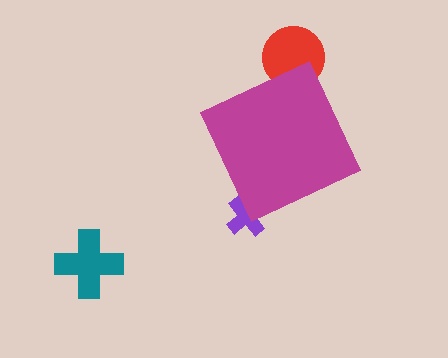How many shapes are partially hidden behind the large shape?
2 shapes are partially hidden.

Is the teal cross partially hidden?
No, the teal cross is fully visible.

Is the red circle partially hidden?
Yes, the red circle is partially hidden behind the magenta diamond.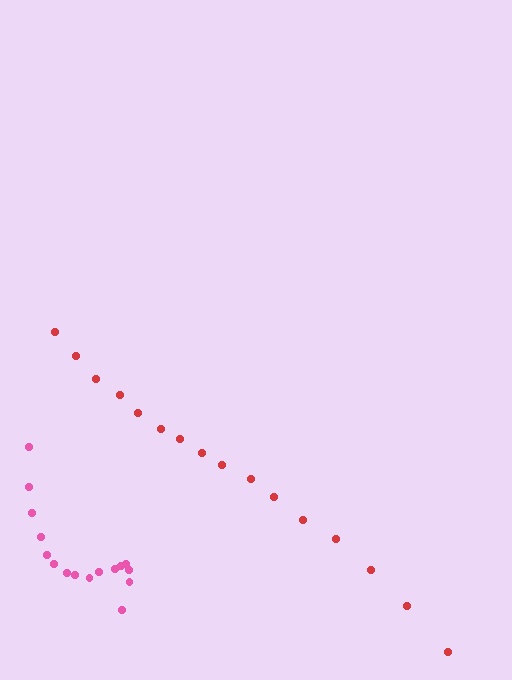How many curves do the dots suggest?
There are 2 distinct paths.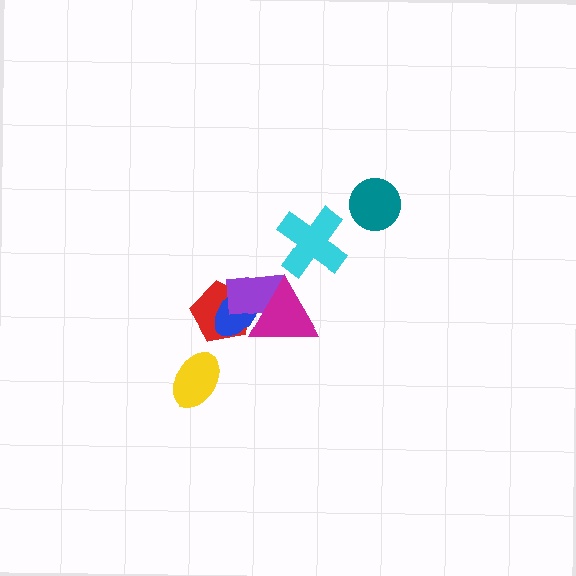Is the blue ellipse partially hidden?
Yes, it is partially covered by another shape.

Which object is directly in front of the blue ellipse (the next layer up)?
The purple rectangle is directly in front of the blue ellipse.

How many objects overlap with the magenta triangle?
3 objects overlap with the magenta triangle.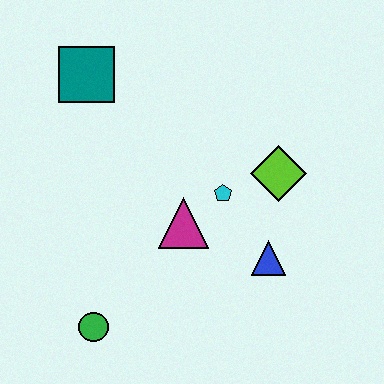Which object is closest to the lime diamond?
The cyan pentagon is closest to the lime diamond.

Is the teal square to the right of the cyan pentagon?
No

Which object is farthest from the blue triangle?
The teal square is farthest from the blue triangle.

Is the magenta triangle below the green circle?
No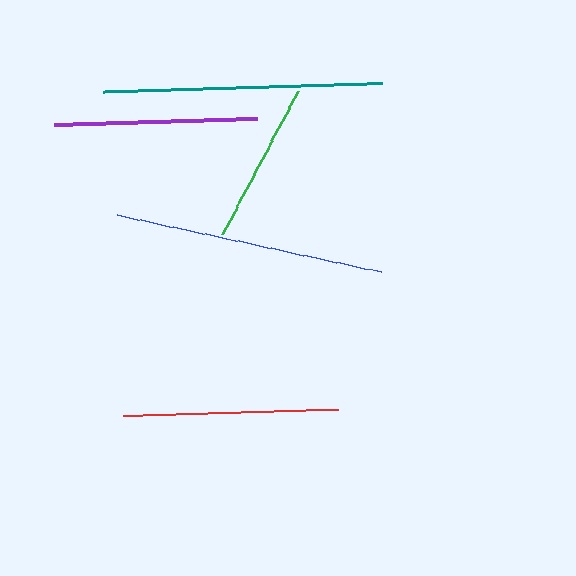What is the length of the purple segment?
The purple segment is approximately 203 pixels long.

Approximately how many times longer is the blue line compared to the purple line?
The blue line is approximately 1.3 times the length of the purple line.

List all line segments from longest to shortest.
From longest to shortest: teal, blue, red, purple, green.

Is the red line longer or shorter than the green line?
The red line is longer than the green line.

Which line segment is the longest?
The teal line is the longest at approximately 278 pixels.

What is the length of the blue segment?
The blue segment is approximately 270 pixels long.